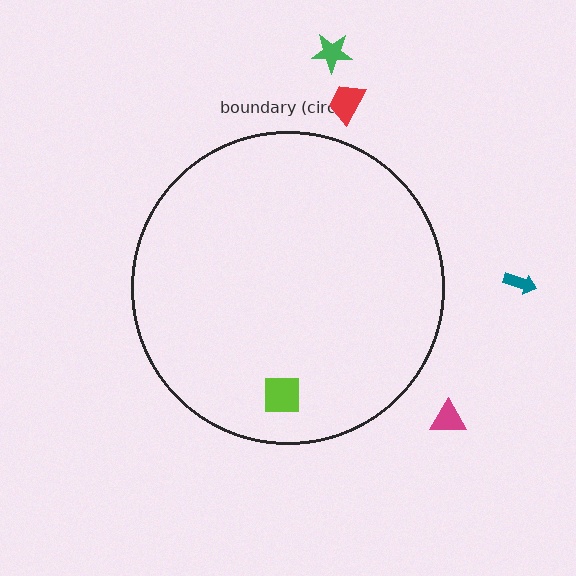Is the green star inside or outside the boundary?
Outside.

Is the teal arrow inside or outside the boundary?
Outside.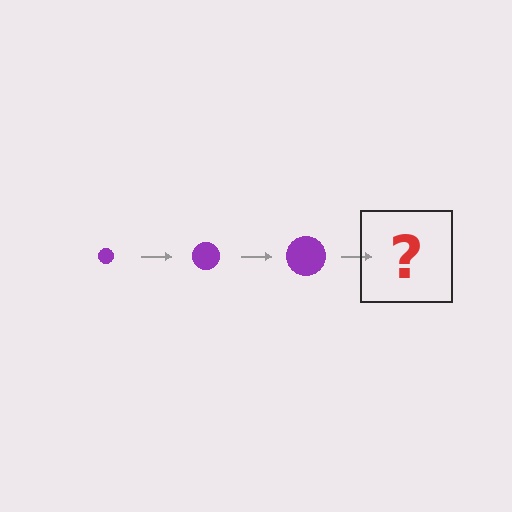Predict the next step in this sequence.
The next step is a purple circle, larger than the previous one.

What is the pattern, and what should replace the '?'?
The pattern is that the circle gets progressively larger each step. The '?' should be a purple circle, larger than the previous one.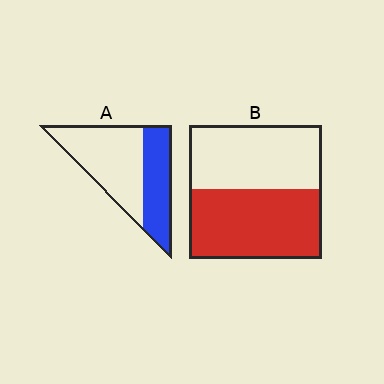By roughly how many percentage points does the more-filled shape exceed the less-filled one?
By roughly 15 percentage points (B over A).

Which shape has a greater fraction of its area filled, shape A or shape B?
Shape B.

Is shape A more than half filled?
No.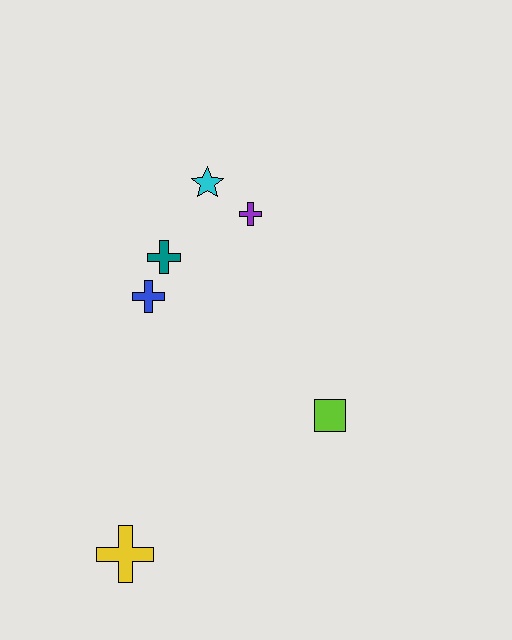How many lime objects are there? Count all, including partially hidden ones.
There is 1 lime object.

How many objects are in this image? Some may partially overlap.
There are 6 objects.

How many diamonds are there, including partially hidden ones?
There are no diamonds.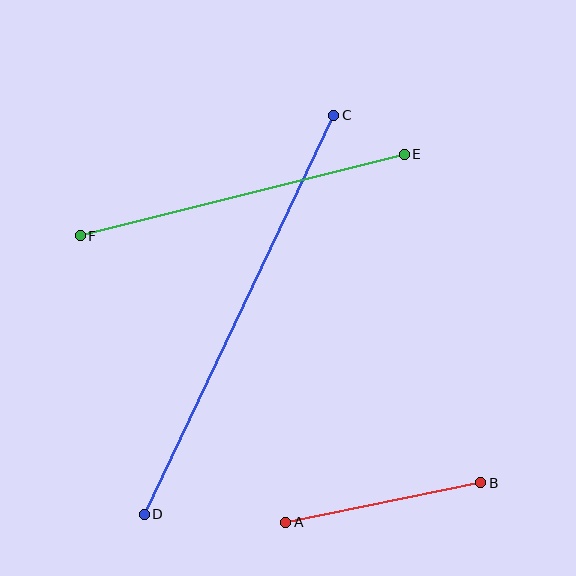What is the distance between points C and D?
The distance is approximately 442 pixels.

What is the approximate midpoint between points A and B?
The midpoint is at approximately (383, 502) pixels.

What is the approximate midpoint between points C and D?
The midpoint is at approximately (239, 315) pixels.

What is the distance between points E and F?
The distance is approximately 334 pixels.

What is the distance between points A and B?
The distance is approximately 199 pixels.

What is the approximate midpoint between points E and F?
The midpoint is at approximately (242, 195) pixels.